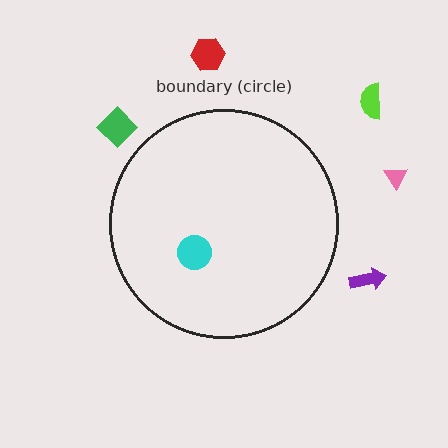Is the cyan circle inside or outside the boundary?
Inside.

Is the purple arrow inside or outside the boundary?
Outside.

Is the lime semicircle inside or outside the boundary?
Outside.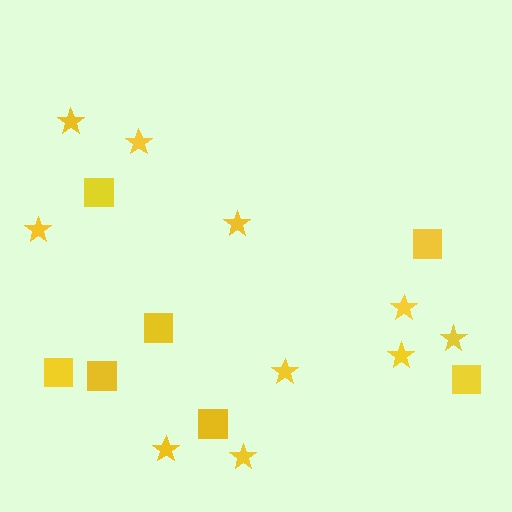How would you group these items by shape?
There are 2 groups: one group of squares (7) and one group of stars (10).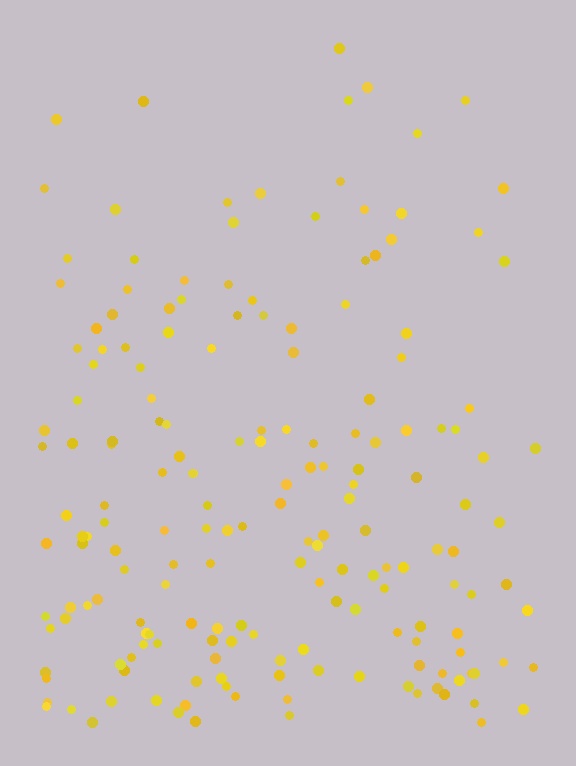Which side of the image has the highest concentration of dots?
The bottom.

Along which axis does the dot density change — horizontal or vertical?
Vertical.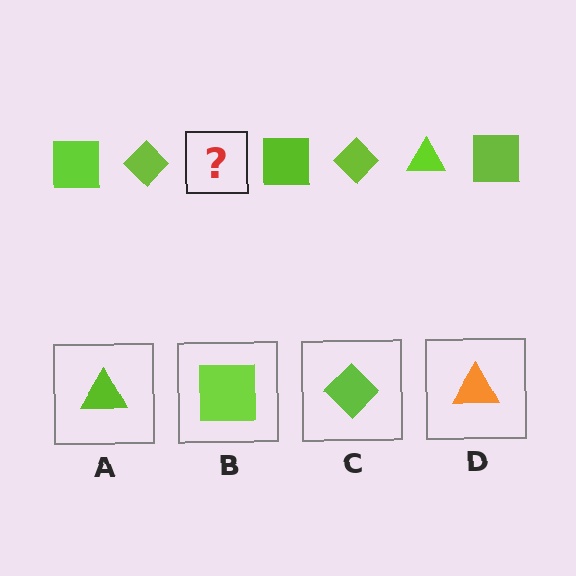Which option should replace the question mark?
Option A.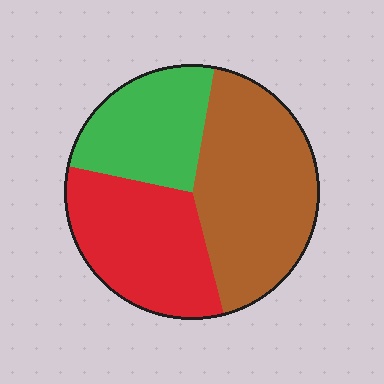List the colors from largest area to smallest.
From largest to smallest: brown, red, green.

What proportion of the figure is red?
Red covers 32% of the figure.